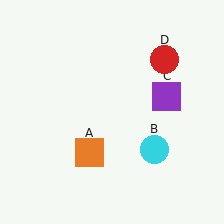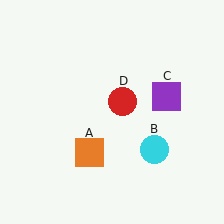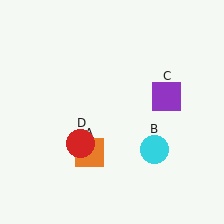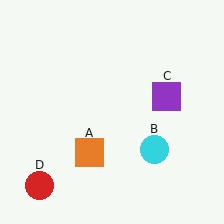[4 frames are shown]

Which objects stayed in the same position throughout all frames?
Orange square (object A) and cyan circle (object B) and purple square (object C) remained stationary.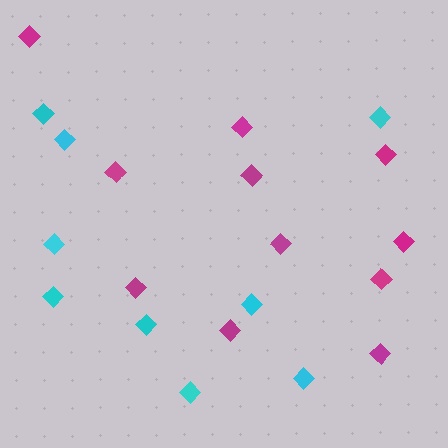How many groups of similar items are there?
There are 2 groups: one group of cyan diamonds (9) and one group of magenta diamonds (11).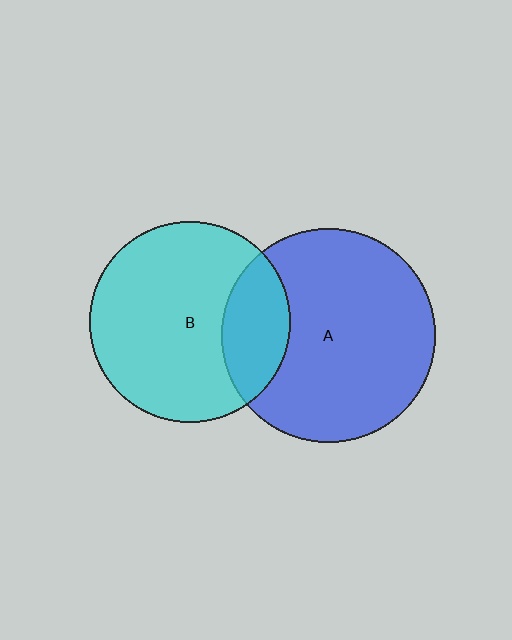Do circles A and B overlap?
Yes.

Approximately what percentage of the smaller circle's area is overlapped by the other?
Approximately 25%.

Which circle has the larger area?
Circle A (blue).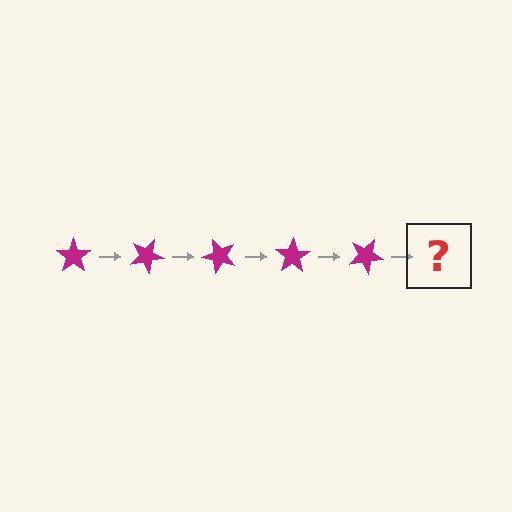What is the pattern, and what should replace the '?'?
The pattern is that the star rotates 25 degrees each step. The '?' should be a magenta star rotated 125 degrees.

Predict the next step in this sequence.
The next step is a magenta star rotated 125 degrees.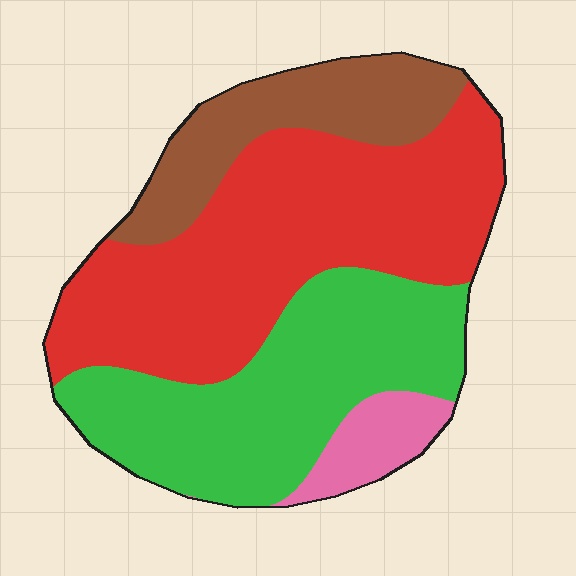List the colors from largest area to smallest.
From largest to smallest: red, green, brown, pink.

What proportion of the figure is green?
Green covers roughly 35% of the figure.